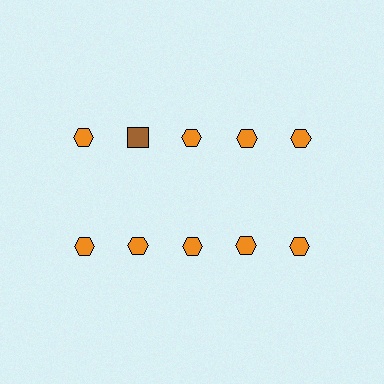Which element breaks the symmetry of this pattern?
The brown square in the top row, second from left column breaks the symmetry. All other shapes are orange hexagons.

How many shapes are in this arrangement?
There are 10 shapes arranged in a grid pattern.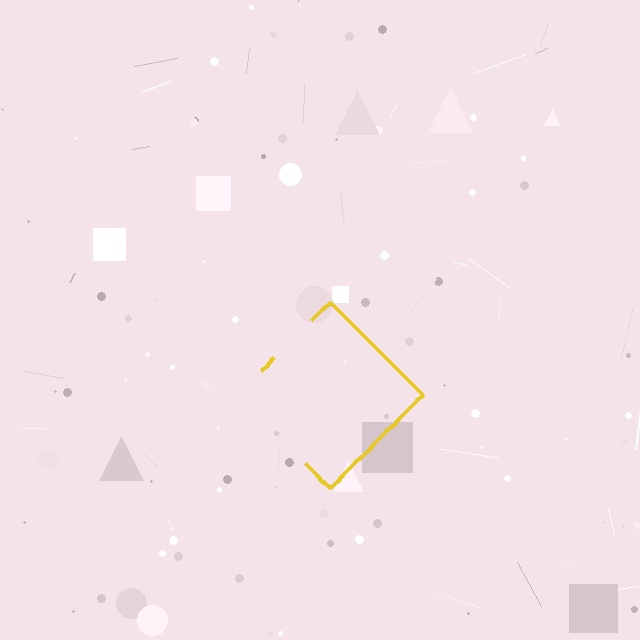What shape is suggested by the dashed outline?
The dashed outline suggests a diamond.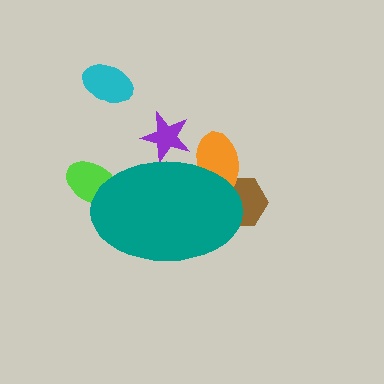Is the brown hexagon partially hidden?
Yes, the brown hexagon is partially hidden behind the teal ellipse.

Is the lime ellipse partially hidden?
Yes, the lime ellipse is partially hidden behind the teal ellipse.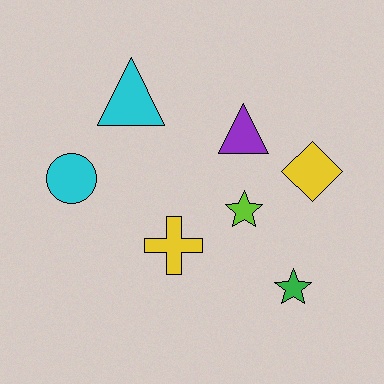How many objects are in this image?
There are 7 objects.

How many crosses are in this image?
There is 1 cross.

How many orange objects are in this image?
There are no orange objects.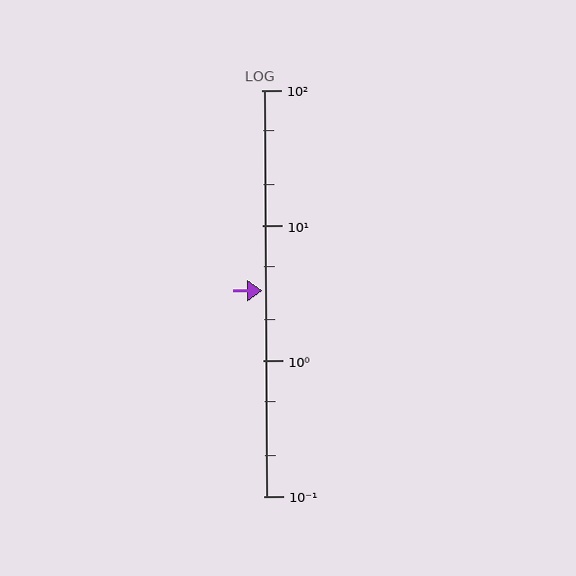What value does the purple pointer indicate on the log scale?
The pointer indicates approximately 3.3.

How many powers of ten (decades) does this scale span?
The scale spans 3 decades, from 0.1 to 100.